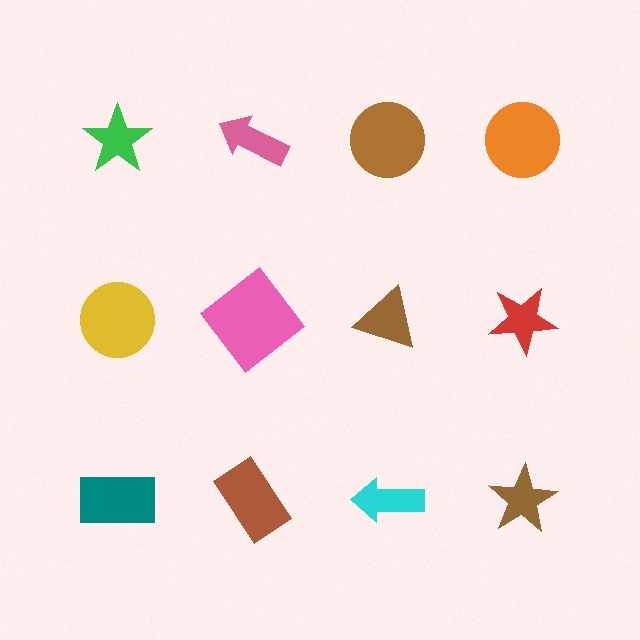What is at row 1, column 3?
A brown circle.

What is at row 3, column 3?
A cyan arrow.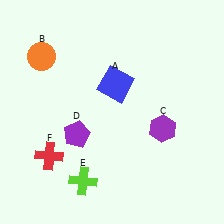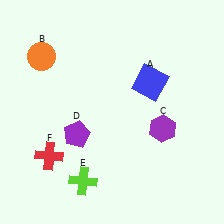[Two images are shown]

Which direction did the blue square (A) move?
The blue square (A) moved right.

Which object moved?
The blue square (A) moved right.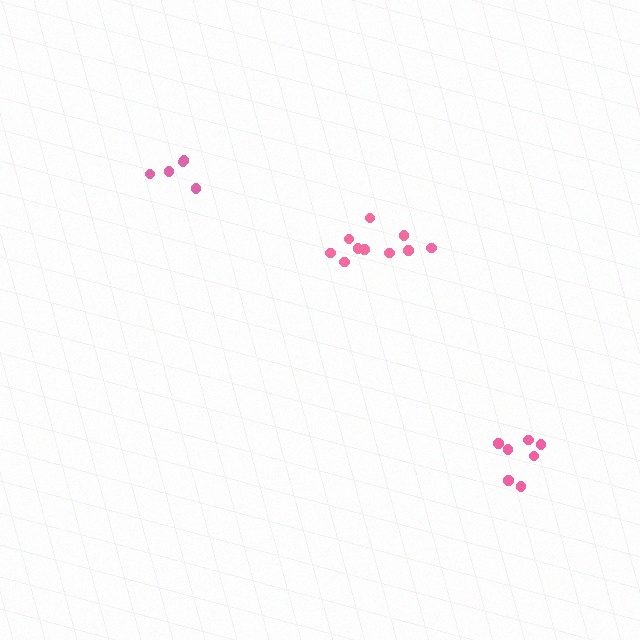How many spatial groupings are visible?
There are 3 spatial groupings.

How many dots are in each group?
Group 1: 5 dots, Group 2: 10 dots, Group 3: 7 dots (22 total).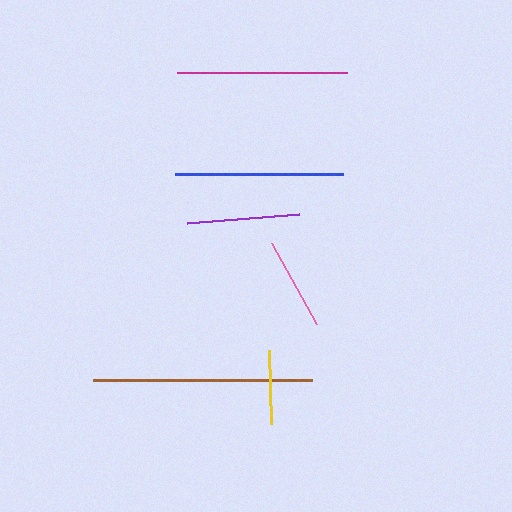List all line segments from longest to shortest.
From longest to shortest: brown, magenta, blue, purple, pink, yellow.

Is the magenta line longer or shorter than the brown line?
The brown line is longer than the magenta line.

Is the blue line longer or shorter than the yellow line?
The blue line is longer than the yellow line.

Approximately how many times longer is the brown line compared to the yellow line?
The brown line is approximately 3.0 times the length of the yellow line.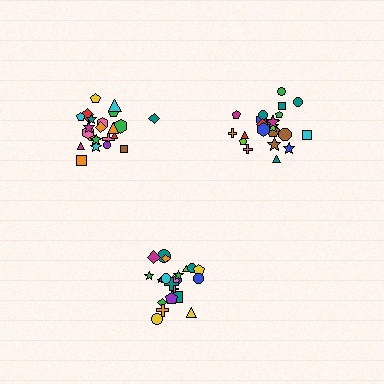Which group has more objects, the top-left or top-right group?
The top-right group.